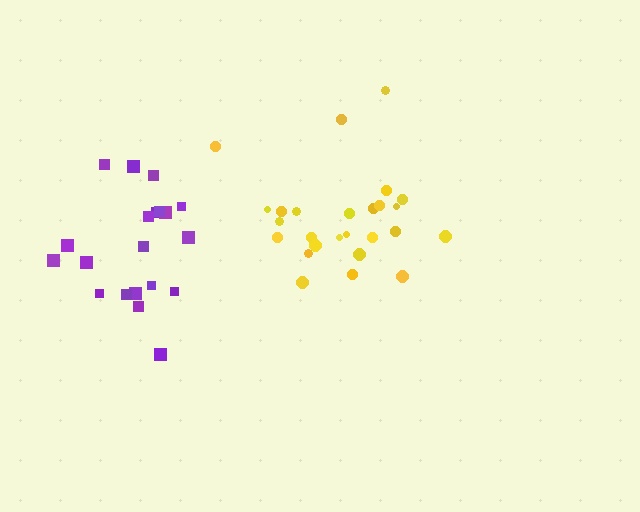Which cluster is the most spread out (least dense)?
Purple.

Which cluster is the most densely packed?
Yellow.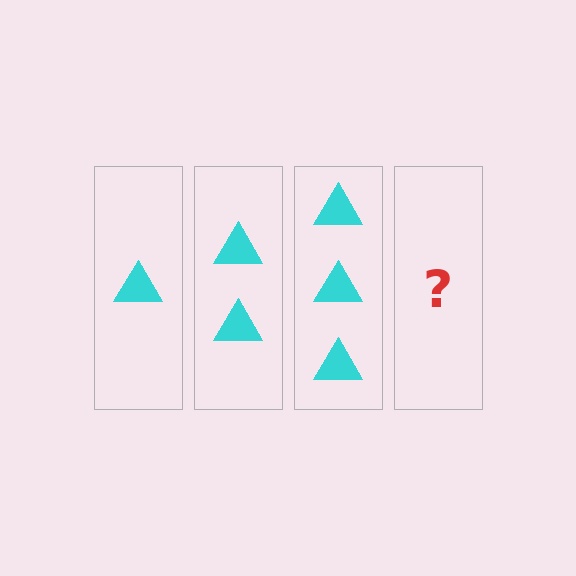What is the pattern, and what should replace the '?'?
The pattern is that each step adds one more triangle. The '?' should be 4 triangles.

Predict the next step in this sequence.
The next step is 4 triangles.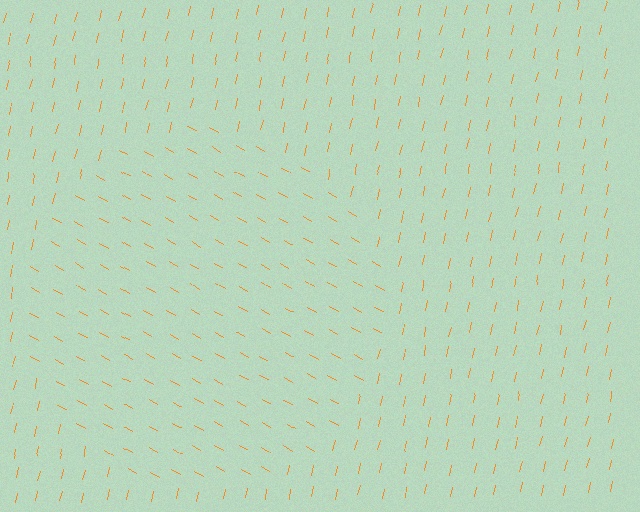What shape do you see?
I see a circle.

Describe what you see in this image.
The image is filled with small orange line segments. A circle region in the image has lines oriented differently from the surrounding lines, creating a visible texture boundary.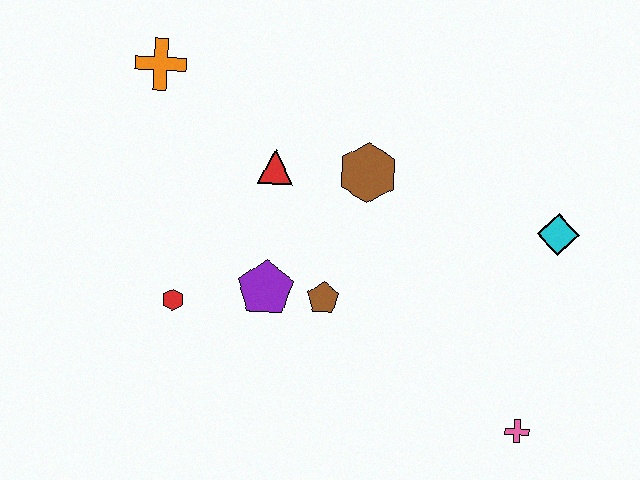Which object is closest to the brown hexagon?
The red triangle is closest to the brown hexagon.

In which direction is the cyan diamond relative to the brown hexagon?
The cyan diamond is to the right of the brown hexagon.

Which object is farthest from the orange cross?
The pink cross is farthest from the orange cross.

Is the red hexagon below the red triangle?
Yes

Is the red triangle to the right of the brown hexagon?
No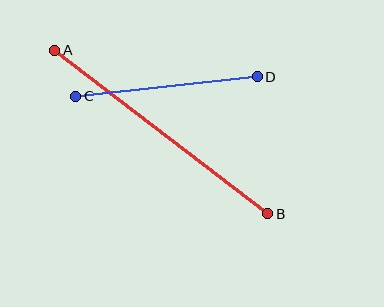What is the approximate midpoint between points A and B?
The midpoint is at approximately (161, 132) pixels.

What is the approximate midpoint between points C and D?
The midpoint is at approximately (166, 87) pixels.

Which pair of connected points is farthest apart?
Points A and B are farthest apart.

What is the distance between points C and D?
The distance is approximately 183 pixels.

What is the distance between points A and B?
The distance is approximately 268 pixels.